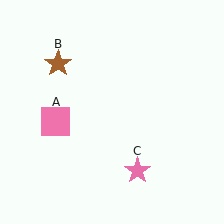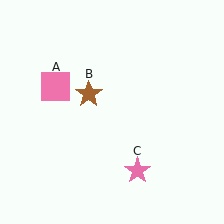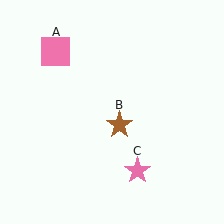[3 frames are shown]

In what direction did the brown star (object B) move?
The brown star (object B) moved down and to the right.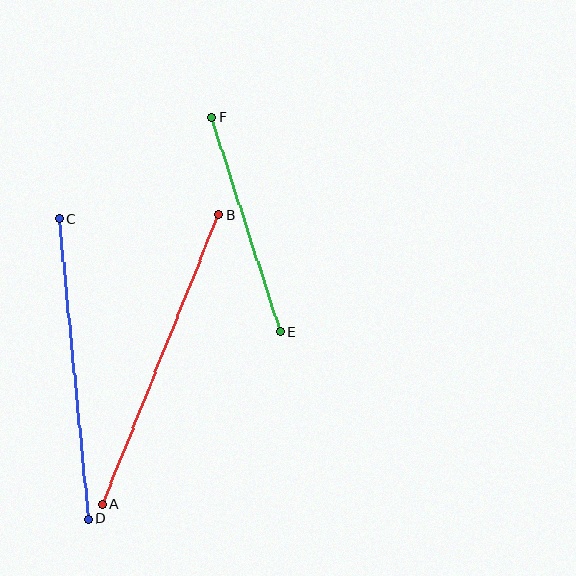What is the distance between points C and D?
The distance is approximately 302 pixels.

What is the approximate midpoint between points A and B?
The midpoint is at approximately (160, 360) pixels.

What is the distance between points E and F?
The distance is approximately 225 pixels.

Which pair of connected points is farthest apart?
Points A and B are farthest apart.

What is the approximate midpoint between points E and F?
The midpoint is at approximately (246, 225) pixels.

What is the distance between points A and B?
The distance is approximately 312 pixels.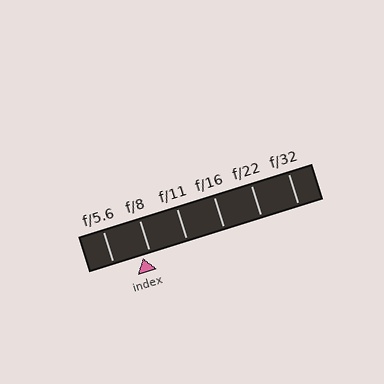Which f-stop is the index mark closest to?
The index mark is closest to f/8.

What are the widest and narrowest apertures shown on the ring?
The widest aperture shown is f/5.6 and the narrowest is f/32.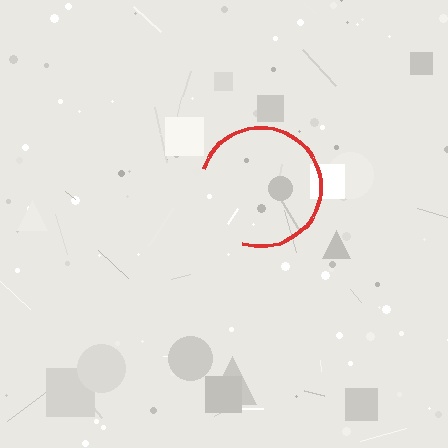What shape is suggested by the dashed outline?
The dashed outline suggests a circle.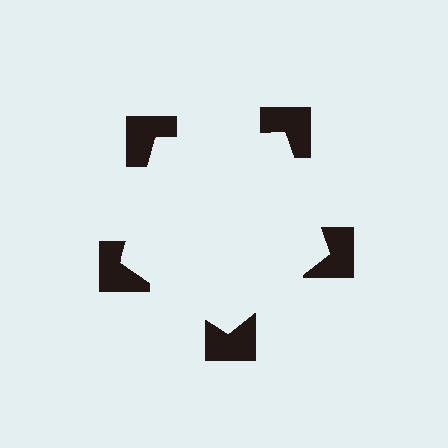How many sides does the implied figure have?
5 sides.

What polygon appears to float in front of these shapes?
An illusory pentagon — its edges are inferred from the aligned wedge cuts in the notched squares, not physically drawn.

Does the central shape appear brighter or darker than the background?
It typically appears slightly brighter than the background, even though no actual brightness change is drawn.